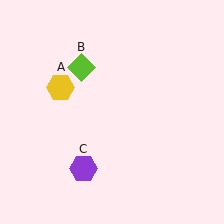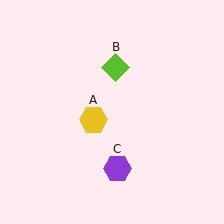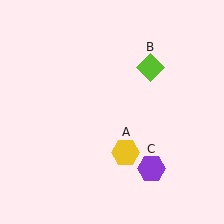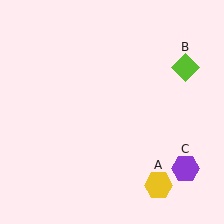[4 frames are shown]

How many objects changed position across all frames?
3 objects changed position: yellow hexagon (object A), lime diamond (object B), purple hexagon (object C).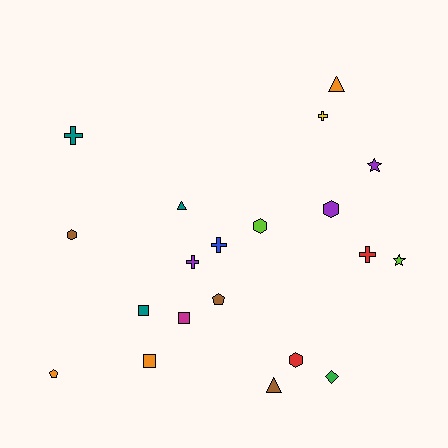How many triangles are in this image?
There are 3 triangles.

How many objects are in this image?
There are 20 objects.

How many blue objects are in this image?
There is 1 blue object.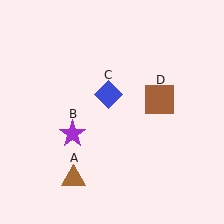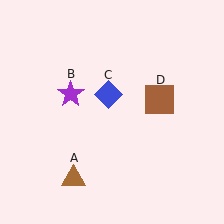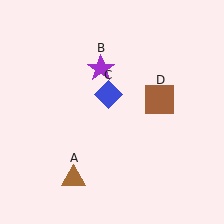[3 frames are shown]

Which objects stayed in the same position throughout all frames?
Brown triangle (object A) and blue diamond (object C) and brown square (object D) remained stationary.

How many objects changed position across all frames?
1 object changed position: purple star (object B).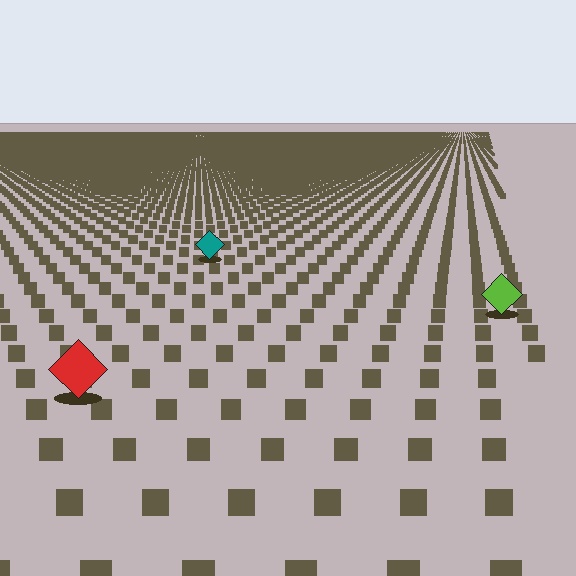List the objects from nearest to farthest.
From nearest to farthest: the red diamond, the lime diamond, the teal diamond.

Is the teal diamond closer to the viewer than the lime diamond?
No. The lime diamond is closer — you can tell from the texture gradient: the ground texture is coarser near it.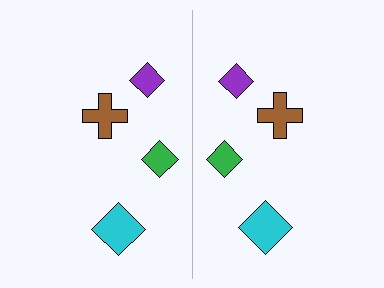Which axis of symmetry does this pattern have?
The pattern has a vertical axis of symmetry running through the center of the image.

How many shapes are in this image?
There are 8 shapes in this image.